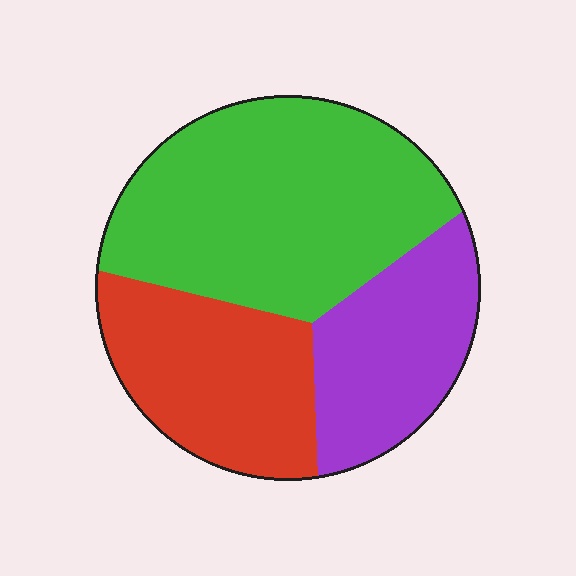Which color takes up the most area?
Green, at roughly 50%.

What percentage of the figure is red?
Red covers about 30% of the figure.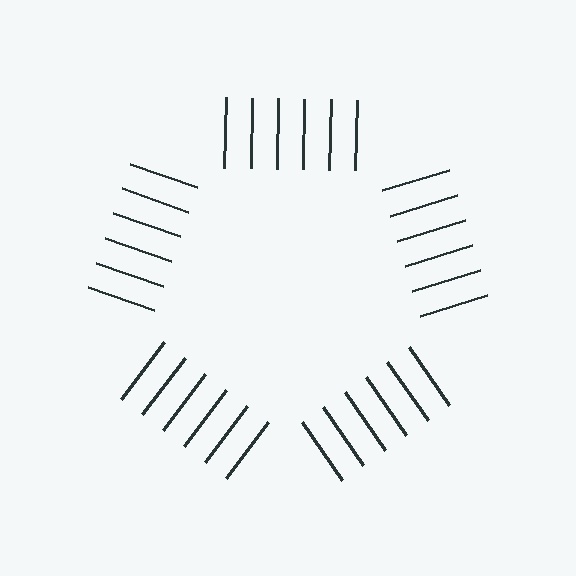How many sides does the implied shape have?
5 sides — the line-ends trace a pentagon.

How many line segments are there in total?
30 — 6 along each of the 5 edges.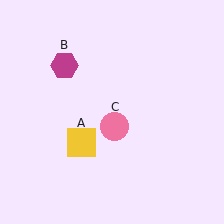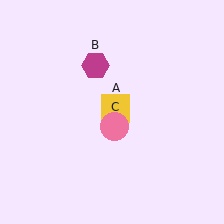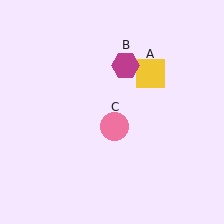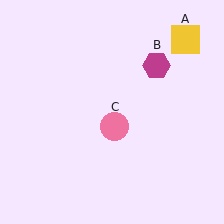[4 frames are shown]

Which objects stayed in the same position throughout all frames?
Pink circle (object C) remained stationary.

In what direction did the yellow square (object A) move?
The yellow square (object A) moved up and to the right.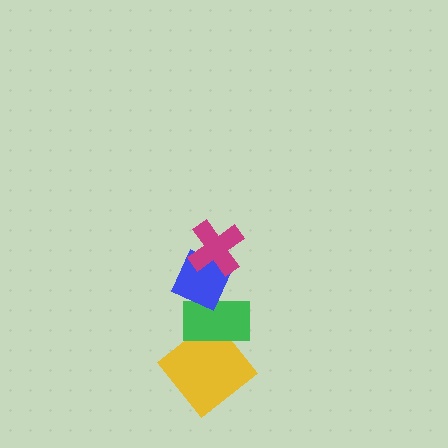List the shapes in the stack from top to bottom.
From top to bottom: the magenta cross, the blue diamond, the green rectangle, the yellow diamond.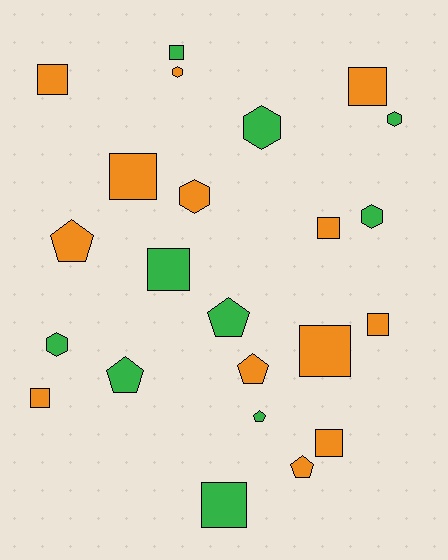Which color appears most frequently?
Orange, with 13 objects.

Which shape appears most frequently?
Square, with 11 objects.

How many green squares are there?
There are 3 green squares.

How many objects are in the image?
There are 23 objects.